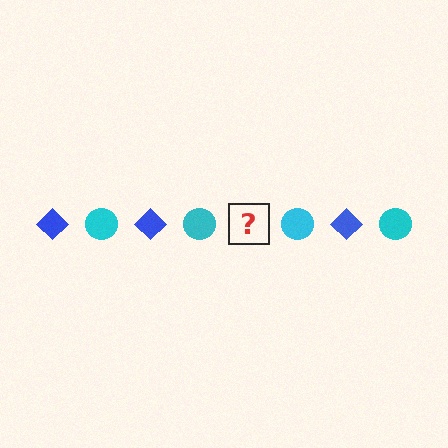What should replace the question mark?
The question mark should be replaced with a blue diamond.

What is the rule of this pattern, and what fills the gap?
The rule is that the pattern alternates between blue diamond and cyan circle. The gap should be filled with a blue diamond.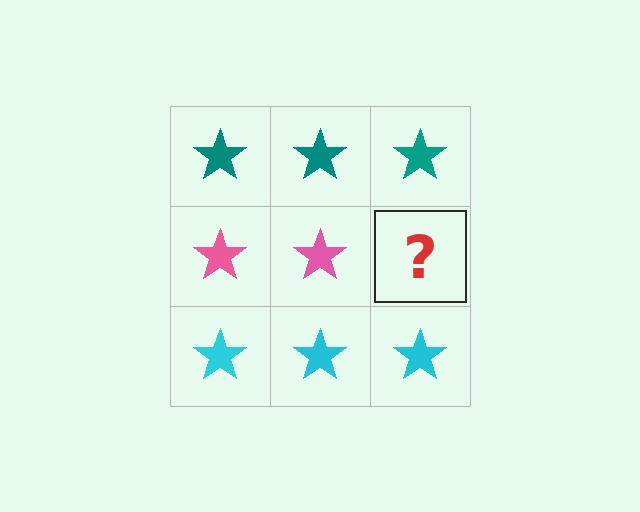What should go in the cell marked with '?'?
The missing cell should contain a pink star.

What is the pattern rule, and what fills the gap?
The rule is that each row has a consistent color. The gap should be filled with a pink star.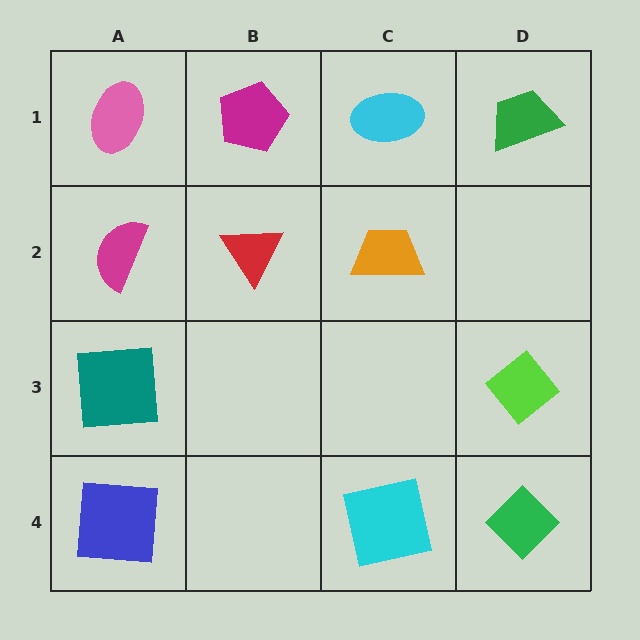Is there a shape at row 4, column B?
No, that cell is empty.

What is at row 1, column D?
A green trapezoid.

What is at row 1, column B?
A magenta pentagon.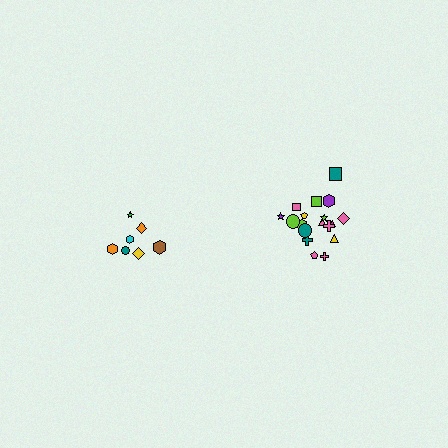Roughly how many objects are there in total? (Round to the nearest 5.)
Roughly 25 objects in total.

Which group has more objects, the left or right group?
The right group.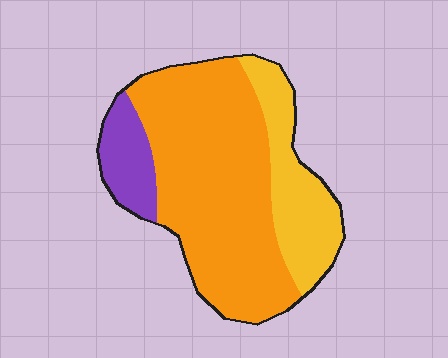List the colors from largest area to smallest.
From largest to smallest: orange, yellow, purple.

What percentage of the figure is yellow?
Yellow takes up less than a quarter of the figure.